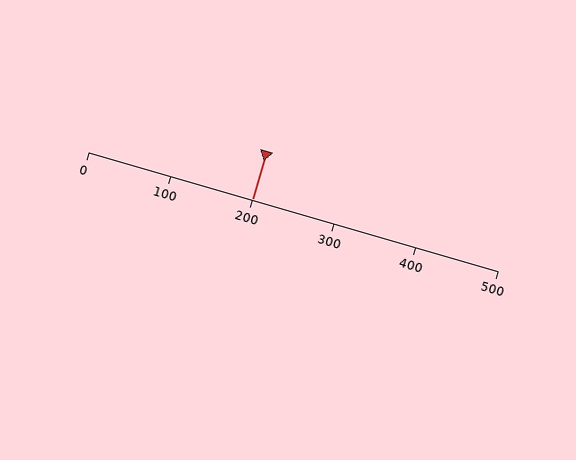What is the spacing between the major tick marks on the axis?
The major ticks are spaced 100 apart.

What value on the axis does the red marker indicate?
The marker indicates approximately 200.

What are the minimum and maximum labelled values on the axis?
The axis runs from 0 to 500.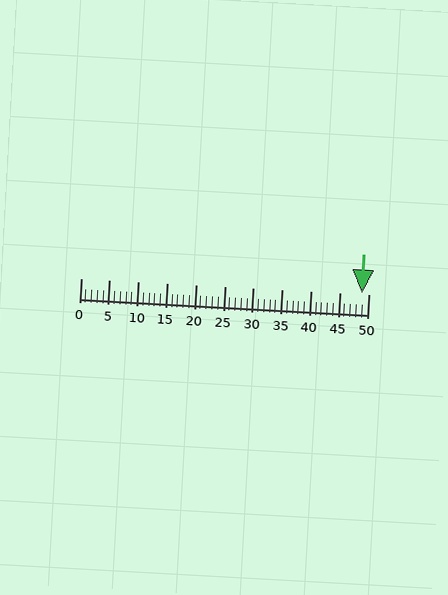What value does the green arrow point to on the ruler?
The green arrow points to approximately 49.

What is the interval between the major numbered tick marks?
The major tick marks are spaced 5 units apart.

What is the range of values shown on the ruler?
The ruler shows values from 0 to 50.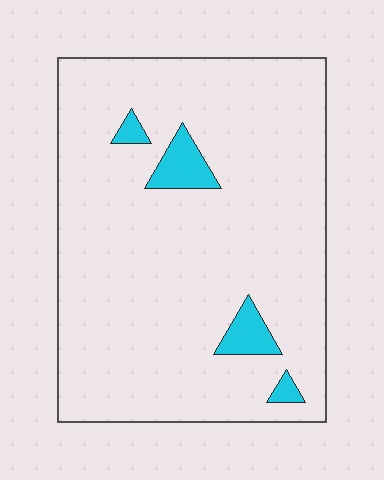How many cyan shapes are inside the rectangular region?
4.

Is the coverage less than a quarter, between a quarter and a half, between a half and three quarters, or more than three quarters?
Less than a quarter.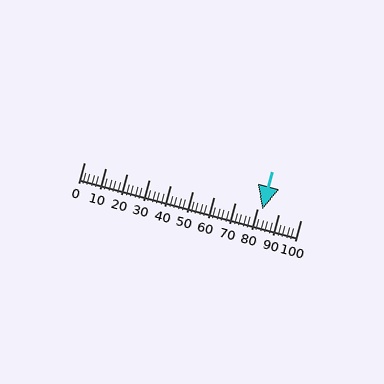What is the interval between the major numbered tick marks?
The major tick marks are spaced 10 units apart.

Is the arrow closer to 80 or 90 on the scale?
The arrow is closer to 80.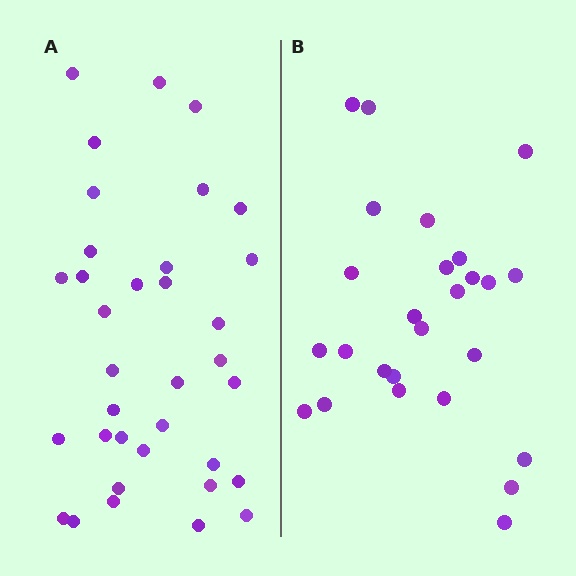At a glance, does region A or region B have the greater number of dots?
Region A (the left region) has more dots.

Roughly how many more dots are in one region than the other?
Region A has roughly 8 or so more dots than region B.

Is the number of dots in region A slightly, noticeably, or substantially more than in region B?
Region A has noticeably more, but not dramatically so. The ratio is roughly 1.3 to 1.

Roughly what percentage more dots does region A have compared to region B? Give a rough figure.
About 35% more.